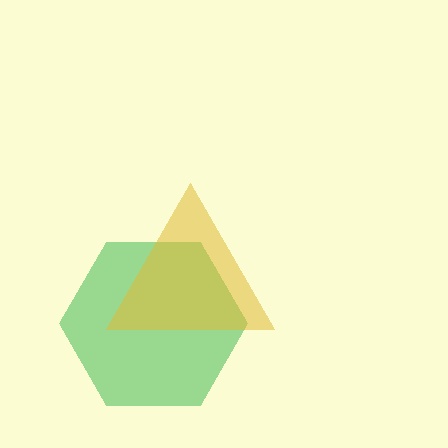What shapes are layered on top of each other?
The layered shapes are: a green hexagon, a yellow triangle.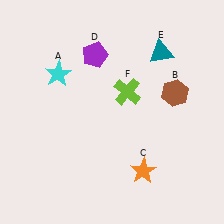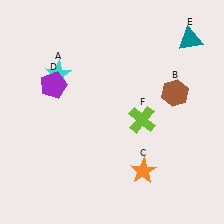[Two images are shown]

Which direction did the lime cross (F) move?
The lime cross (F) moved down.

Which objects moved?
The objects that moved are: the purple pentagon (D), the teal triangle (E), the lime cross (F).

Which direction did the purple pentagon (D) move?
The purple pentagon (D) moved left.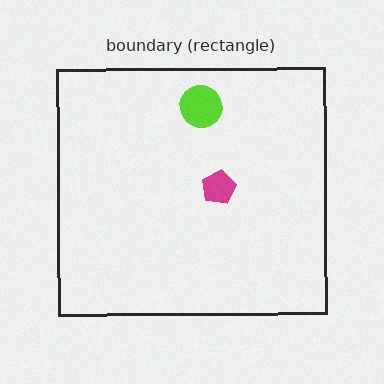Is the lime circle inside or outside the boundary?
Inside.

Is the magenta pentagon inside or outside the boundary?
Inside.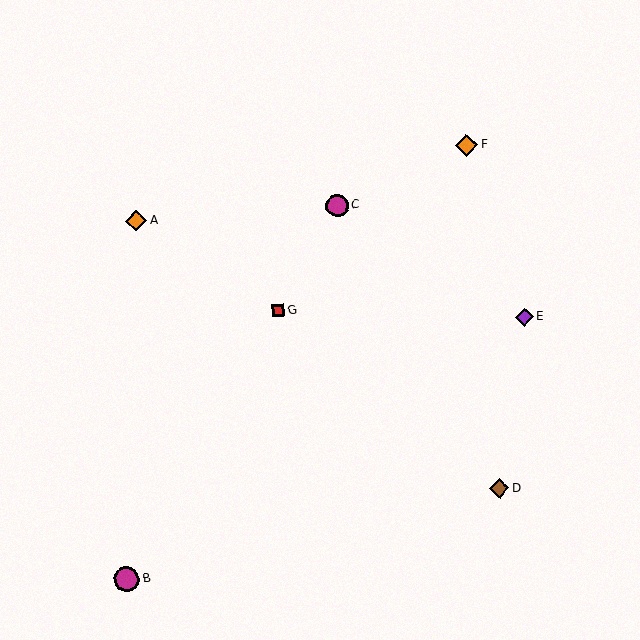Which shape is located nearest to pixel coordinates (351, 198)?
The magenta circle (labeled C) at (337, 206) is nearest to that location.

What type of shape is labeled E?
Shape E is a purple diamond.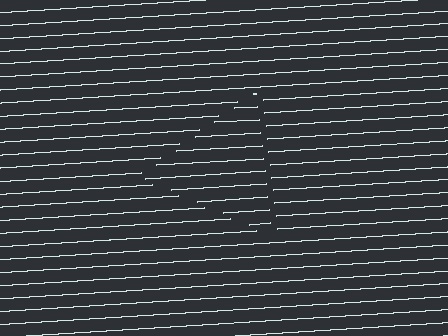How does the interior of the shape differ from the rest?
The interior of the shape contains the same grating, shifted by half a period — the contour is defined by the phase discontinuity where line-ends from the inner and outer gratings abut.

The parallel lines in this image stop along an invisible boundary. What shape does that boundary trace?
An illusory triangle. The interior of the shape contains the same grating, shifted by half a period — the contour is defined by the phase discontinuity where line-ends from the inner and outer gratings abut.